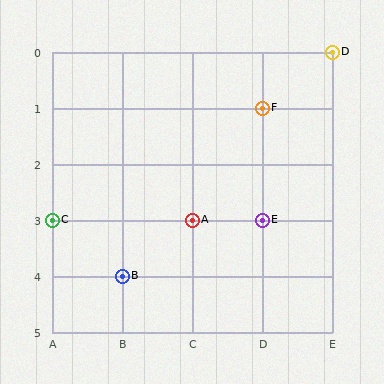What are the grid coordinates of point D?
Point D is at grid coordinates (E, 0).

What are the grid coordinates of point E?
Point E is at grid coordinates (D, 3).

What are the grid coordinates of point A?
Point A is at grid coordinates (C, 3).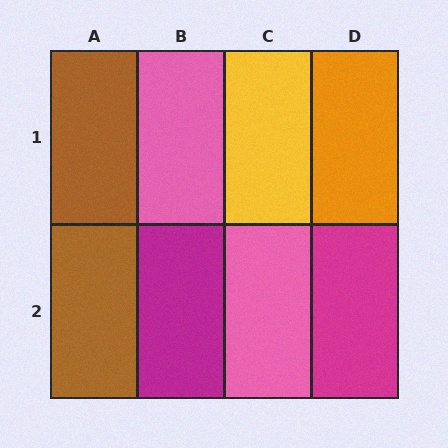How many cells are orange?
1 cell is orange.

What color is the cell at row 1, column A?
Brown.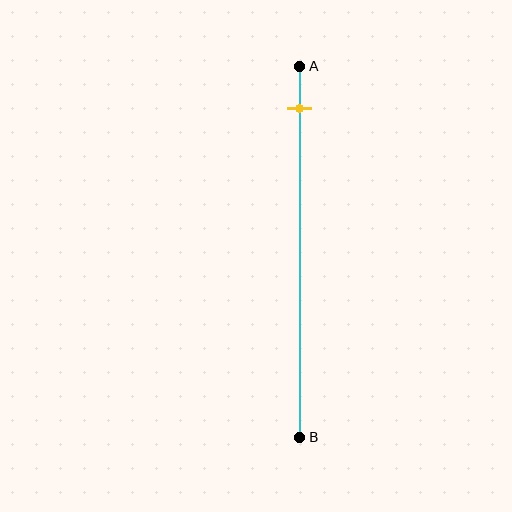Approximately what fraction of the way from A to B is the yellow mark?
The yellow mark is approximately 10% of the way from A to B.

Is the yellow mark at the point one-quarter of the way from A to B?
No, the mark is at about 10% from A, not at the 25% one-quarter point.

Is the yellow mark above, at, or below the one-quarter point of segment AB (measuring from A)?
The yellow mark is above the one-quarter point of segment AB.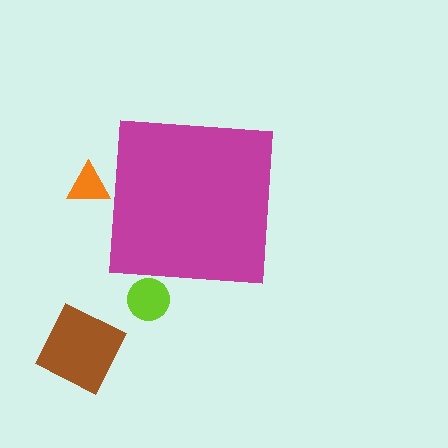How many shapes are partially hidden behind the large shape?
2 shapes are partially hidden.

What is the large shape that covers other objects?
A magenta square.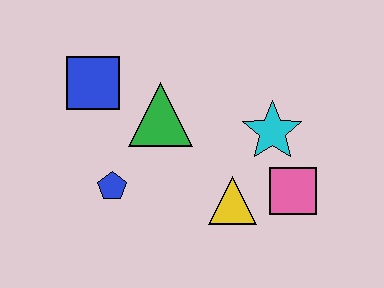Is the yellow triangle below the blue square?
Yes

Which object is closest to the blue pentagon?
The green triangle is closest to the blue pentagon.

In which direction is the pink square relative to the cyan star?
The pink square is below the cyan star.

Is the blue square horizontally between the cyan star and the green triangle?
No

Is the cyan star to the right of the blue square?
Yes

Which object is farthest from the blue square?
The pink square is farthest from the blue square.